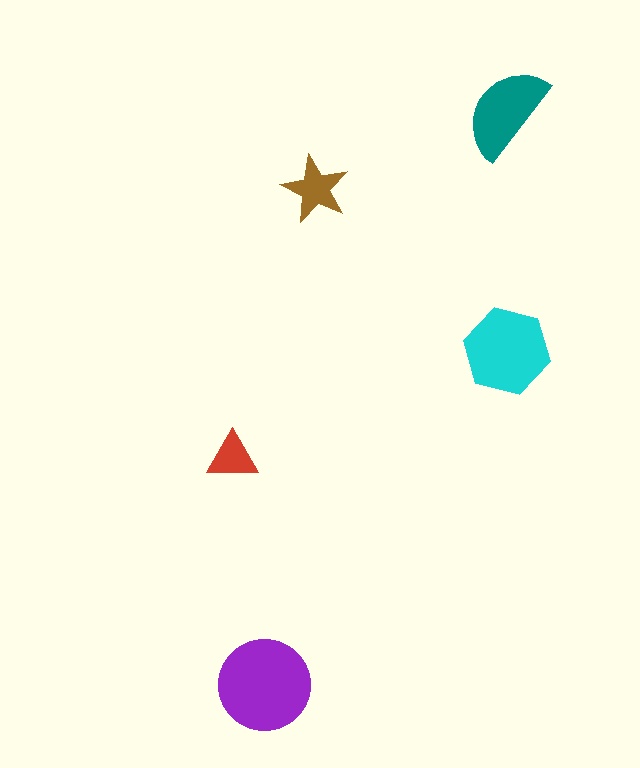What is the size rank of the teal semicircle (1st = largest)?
3rd.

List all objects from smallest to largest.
The red triangle, the brown star, the teal semicircle, the cyan hexagon, the purple circle.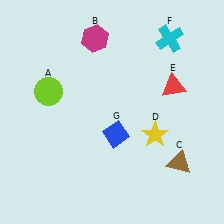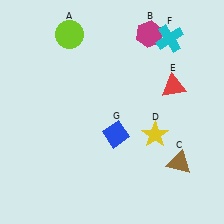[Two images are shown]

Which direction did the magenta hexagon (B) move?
The magenta hexagon (B) moved right.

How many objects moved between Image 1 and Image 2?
2 objects moved between the two images.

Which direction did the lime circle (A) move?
The lime circle (A) moved up.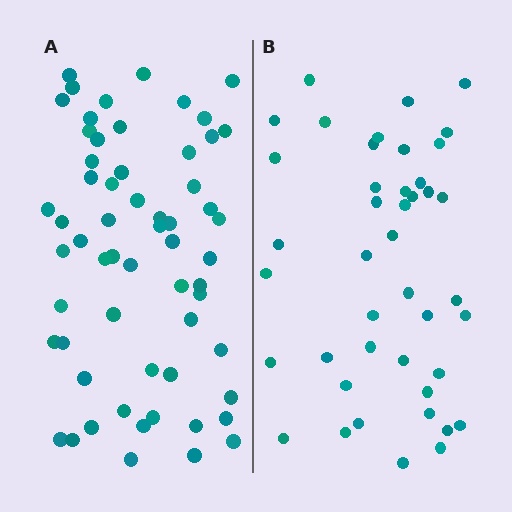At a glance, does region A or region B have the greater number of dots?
Region A (the left region) has more dots.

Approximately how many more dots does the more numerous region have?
Region A has approximately 15 more dots than region B.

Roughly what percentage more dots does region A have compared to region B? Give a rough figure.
About 40% more.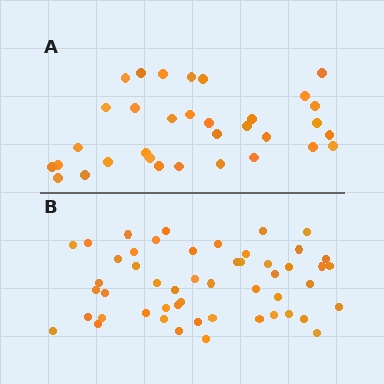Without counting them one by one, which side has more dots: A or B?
Region B (the bottom region) has more dots.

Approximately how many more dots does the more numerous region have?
Region B has approximately 20 more dots than region A.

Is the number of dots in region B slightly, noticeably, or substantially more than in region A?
Region B has substantially more. The ratio is roughly 1.5 to 1.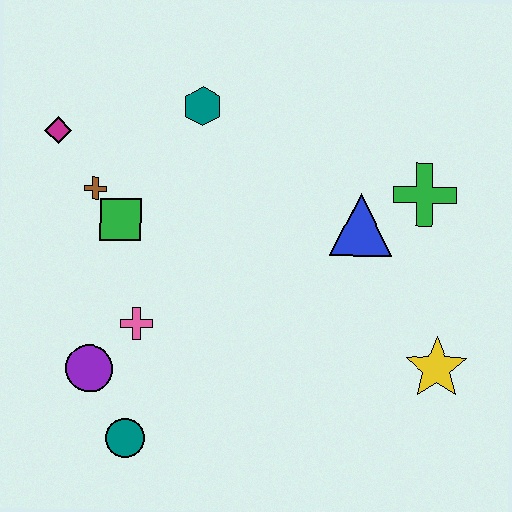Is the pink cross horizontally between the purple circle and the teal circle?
No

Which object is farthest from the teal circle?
The green cross is farthest from the teal circle.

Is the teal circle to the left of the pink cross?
Yes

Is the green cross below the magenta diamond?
Yes